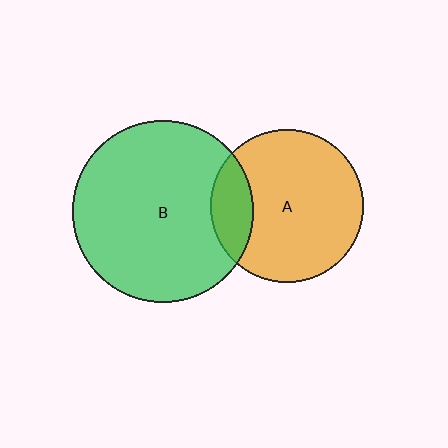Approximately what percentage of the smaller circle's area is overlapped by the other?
Approximately 20%.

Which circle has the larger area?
Circle B (green).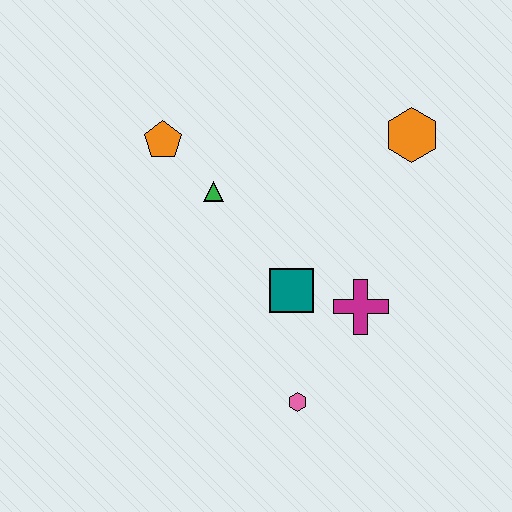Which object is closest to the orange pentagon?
The green triangle is closest to the orange pentagon.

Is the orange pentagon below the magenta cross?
No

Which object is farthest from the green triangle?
The pink hexagon is farthest from the green triangle.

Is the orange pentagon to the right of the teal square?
No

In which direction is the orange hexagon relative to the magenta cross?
The orange hexagon is above the magenta cross.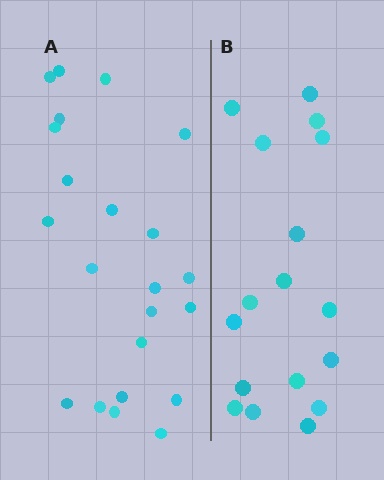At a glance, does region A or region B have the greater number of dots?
Region A (the left region) has more dots.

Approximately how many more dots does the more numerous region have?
Region A has about 5 more dots than region B.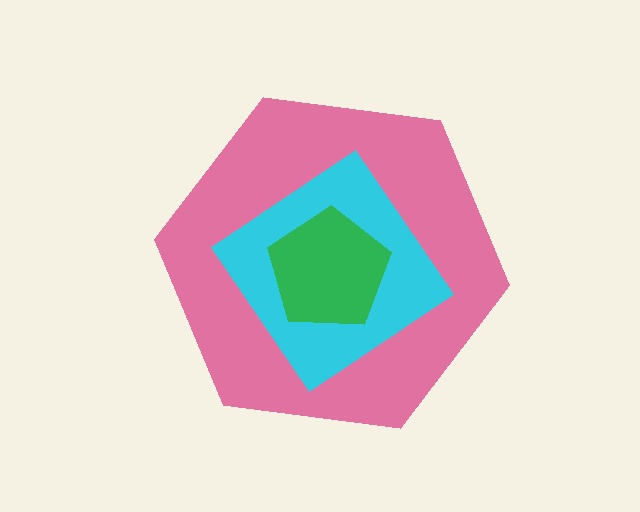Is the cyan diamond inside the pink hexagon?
Yes.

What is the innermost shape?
The green pentagon.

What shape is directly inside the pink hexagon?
The cyan diamond.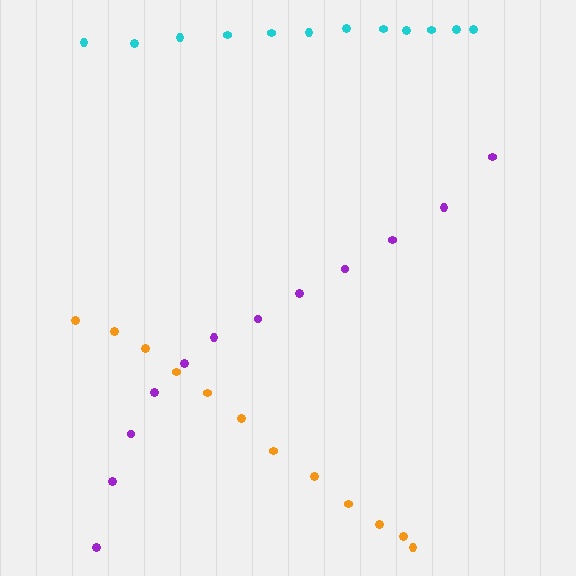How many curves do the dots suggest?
There are 3 distinct paths.